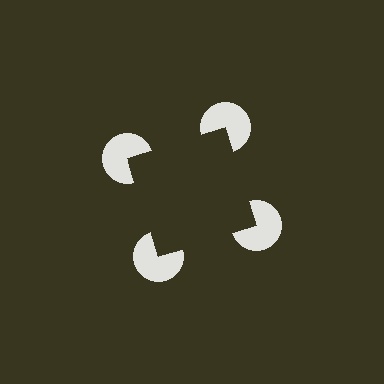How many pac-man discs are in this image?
There are 4 — one at each vertex of the illusory square.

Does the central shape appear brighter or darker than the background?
It typically appears slightly darker than the background, even though no actual brightness change is drawn.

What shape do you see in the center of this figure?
An illusory square — its edges are inferred from the aligned wedge cuts in the pac-man discs, not physically drawn.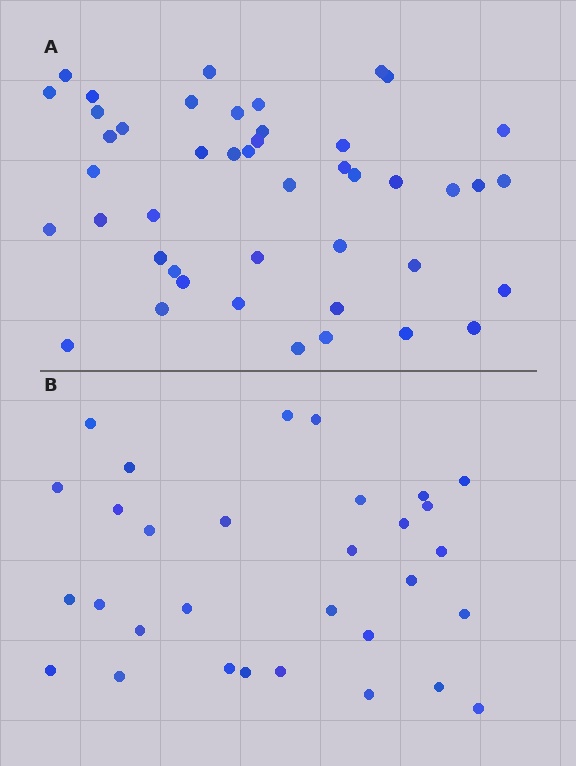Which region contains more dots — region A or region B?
Region A (the top region) has more dots.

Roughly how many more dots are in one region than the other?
Region A has approximately 15 more dots than region B.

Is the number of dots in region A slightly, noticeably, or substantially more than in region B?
Region A has substantially more. The ratio is roughly 1.5 to 1.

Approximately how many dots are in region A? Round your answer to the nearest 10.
About 40 dots. (The exact count is 45, which rounds to 40.)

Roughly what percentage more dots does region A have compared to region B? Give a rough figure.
About 45% more.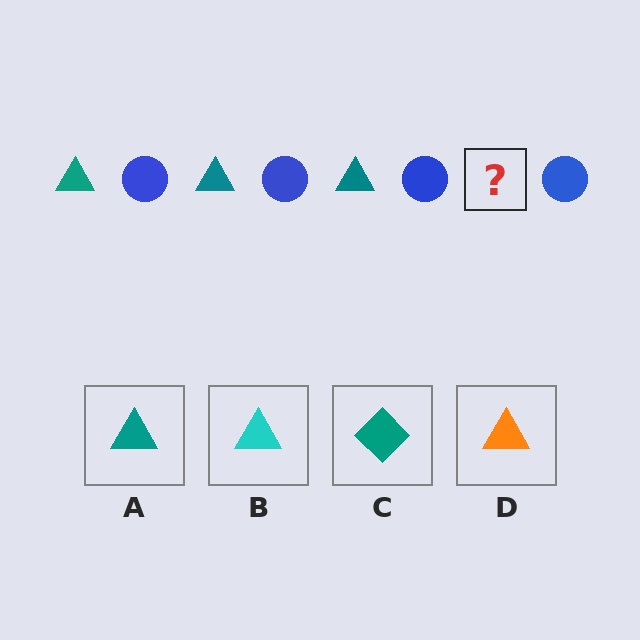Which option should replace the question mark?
Option A.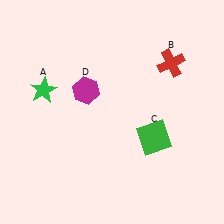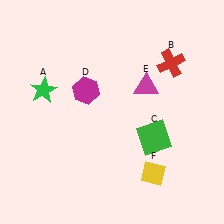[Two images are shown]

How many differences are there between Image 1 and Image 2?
There are 2 differences between the two images.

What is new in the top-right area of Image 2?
A magenta triangle (E) was added in the top-right area of Image 2.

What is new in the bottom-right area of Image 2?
A yellow diamond (F) was added in the bottom-right area of Image 2.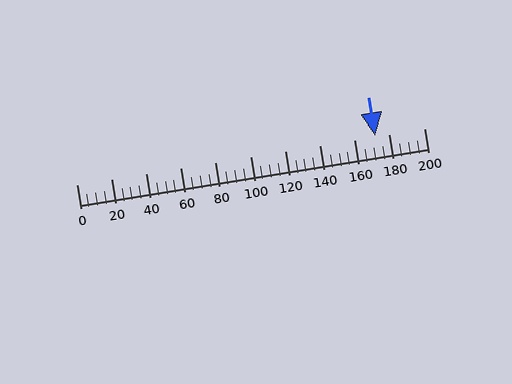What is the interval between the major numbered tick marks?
The major tick marks are spaced 20 units apart.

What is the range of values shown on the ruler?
The ruler shows values from 0 to 200.